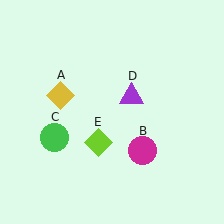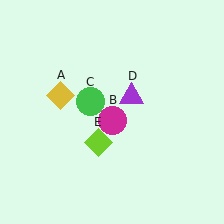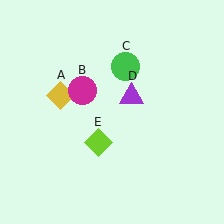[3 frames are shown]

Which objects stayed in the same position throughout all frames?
Yellow diamond (object A) and purple triangle (object D) and lime diamond (object E) remained stationary.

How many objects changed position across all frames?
2 objects changed position: magenta circle (object B), green circle (object C).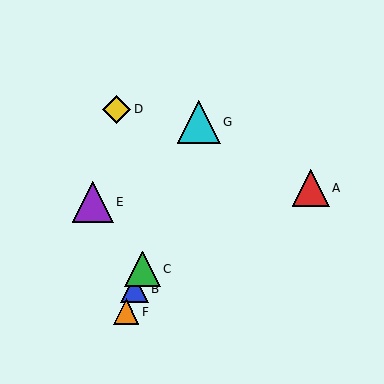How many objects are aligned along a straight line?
4 objects (B, C, F, G) are aligned along a straight line.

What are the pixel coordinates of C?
Object C is at (142, 269).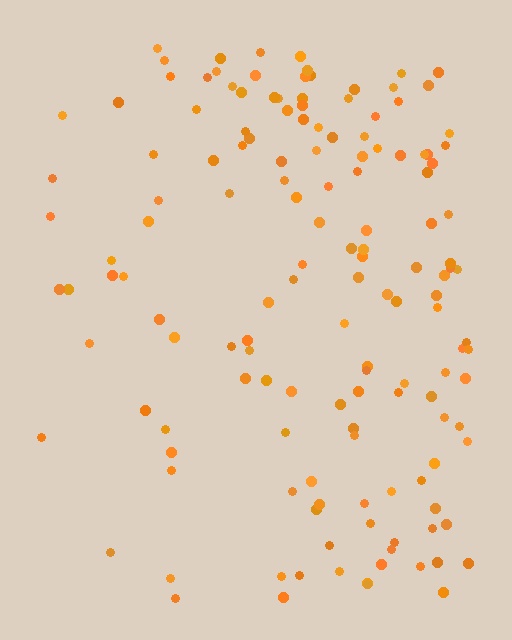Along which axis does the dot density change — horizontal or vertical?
Horizontal.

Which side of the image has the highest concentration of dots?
The right.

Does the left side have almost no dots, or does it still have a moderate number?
Still a moderate number, just noticeably fewer than the right.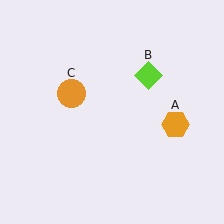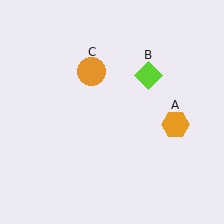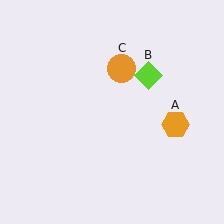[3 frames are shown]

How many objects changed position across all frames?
1 object changed position: orange circle (object C).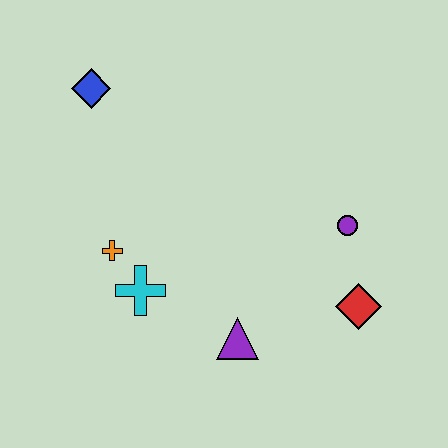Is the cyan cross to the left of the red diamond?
Yes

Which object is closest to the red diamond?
The purple circle is closest to the red diamond.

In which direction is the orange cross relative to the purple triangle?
The orange cross is to the left of the purple triangle.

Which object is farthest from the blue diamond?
The red diamond is farthest from the blue diamond.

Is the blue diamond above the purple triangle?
Yes